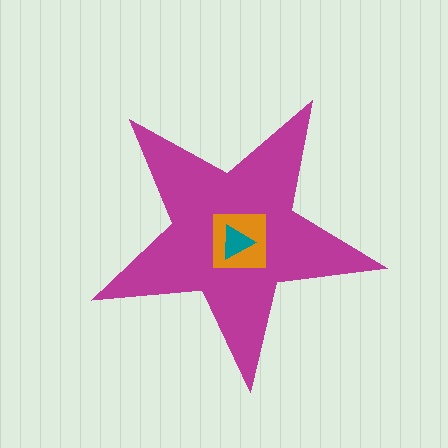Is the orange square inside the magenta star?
Yes.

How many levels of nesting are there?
3.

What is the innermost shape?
The teal triangle.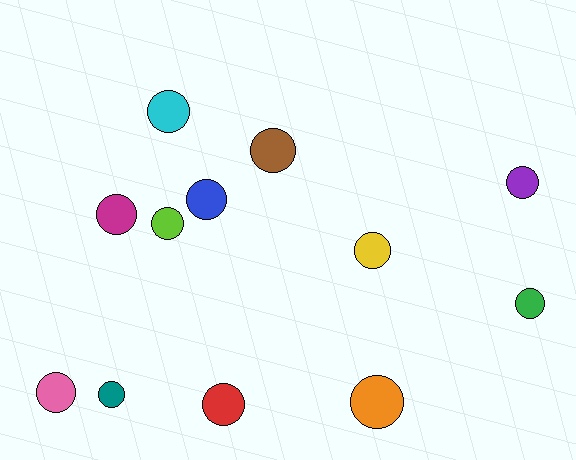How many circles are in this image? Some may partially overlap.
There are 12 circles.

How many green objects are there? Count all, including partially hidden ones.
There is 1 green object.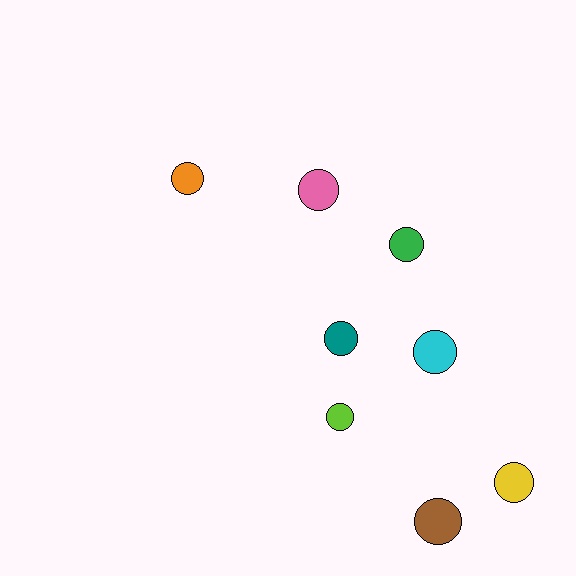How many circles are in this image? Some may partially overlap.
There are 8 circles.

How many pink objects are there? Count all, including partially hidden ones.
There is 1 pink object.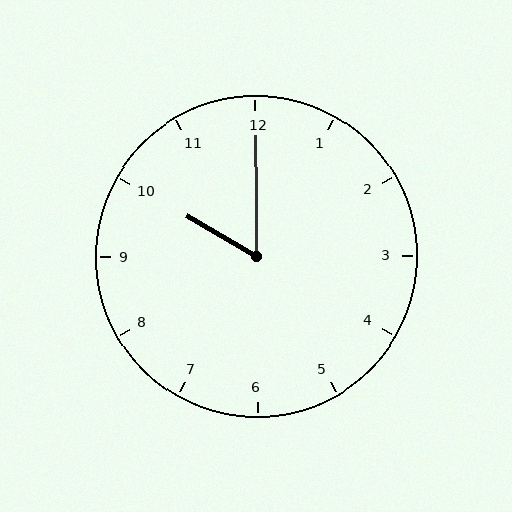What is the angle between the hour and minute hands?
Approximately 60 degrees.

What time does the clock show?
10:00.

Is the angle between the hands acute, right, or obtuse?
It is acute.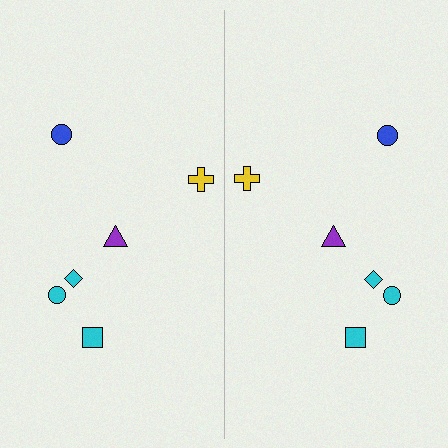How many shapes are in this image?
There are 12 shapes in this image.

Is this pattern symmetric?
Yes, this pattern has bilateral (reflection) symmetry.